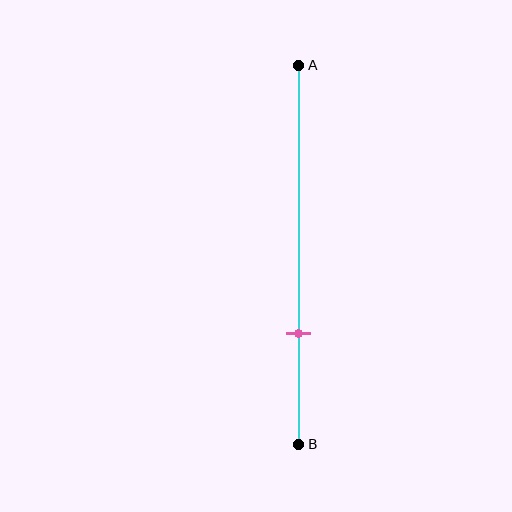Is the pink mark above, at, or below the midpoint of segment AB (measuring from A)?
The pink mark is below the midpoint of segment AB.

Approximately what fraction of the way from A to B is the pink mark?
The pink mark is approximately 70% of the way from A to B.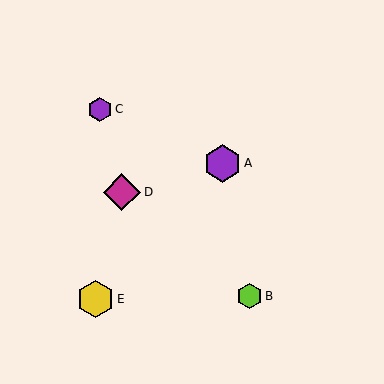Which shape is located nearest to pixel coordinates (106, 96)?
The purple hexagon (labeled C) at (100, 109) is nearest to that location.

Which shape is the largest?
The yellow hexagon (labeled E) is the largest.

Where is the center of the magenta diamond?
The center of the magenta diamond is at (122, 192).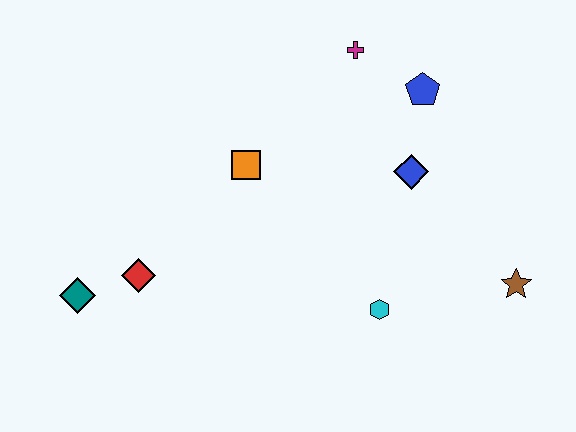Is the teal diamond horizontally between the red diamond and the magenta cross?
No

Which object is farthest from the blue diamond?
The teal diamond is farthest from the blue diamond.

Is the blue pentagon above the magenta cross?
No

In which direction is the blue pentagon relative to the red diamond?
The blue pentagon is to the right of the red diamond.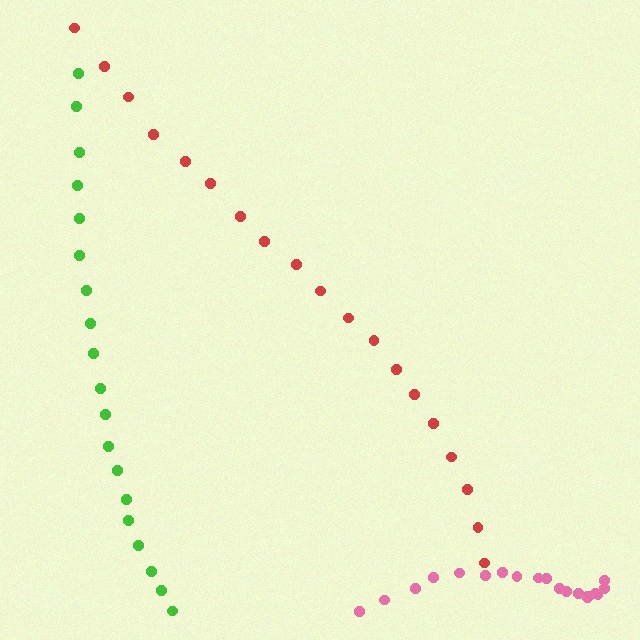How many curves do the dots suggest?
There are 3 distinct paths.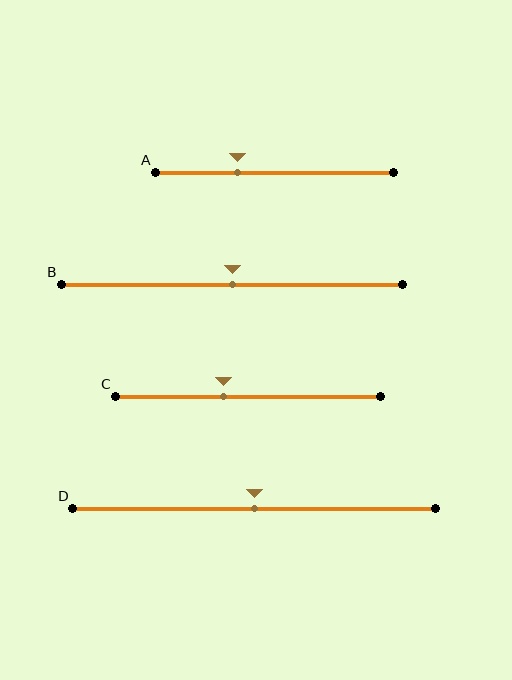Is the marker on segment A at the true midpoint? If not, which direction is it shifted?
No, the marker on segment A is shifted to the left by about 16% of the segment length.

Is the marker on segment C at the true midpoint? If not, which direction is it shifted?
No, the marker on segment C is shifted to the left by about 9% of the segment length.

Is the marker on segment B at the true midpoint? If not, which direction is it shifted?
Yes, the marker on segment B is at the true midpoint.